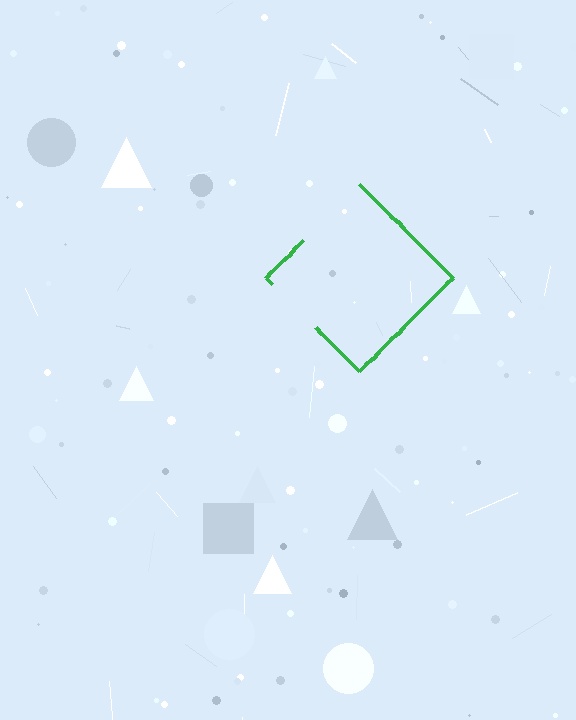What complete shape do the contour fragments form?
The contour fragments form a diamond.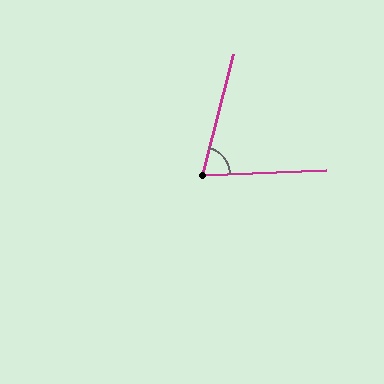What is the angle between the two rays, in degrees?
Approximately 73 degrees.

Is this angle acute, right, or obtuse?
It is acute.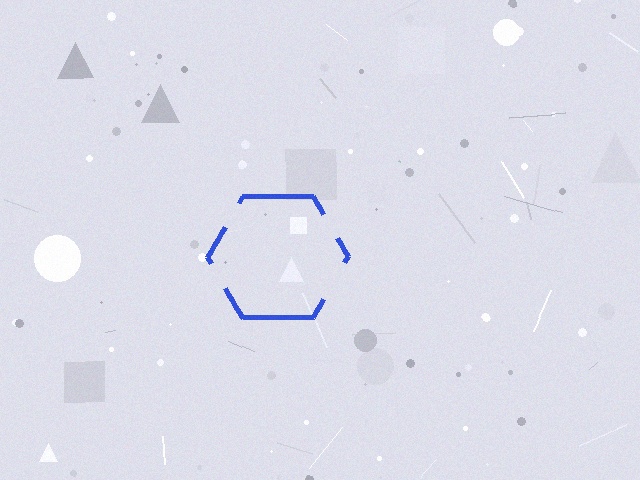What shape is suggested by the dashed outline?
The dashed outline suggests a hexagon.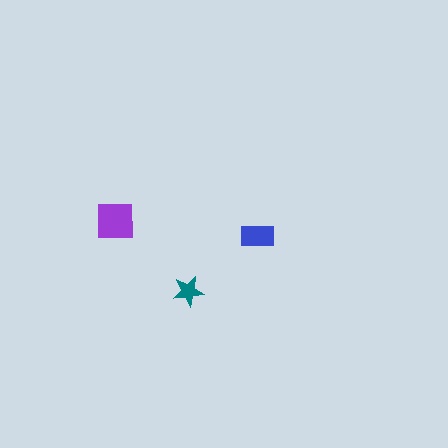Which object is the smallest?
The teal star.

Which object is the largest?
The purple square.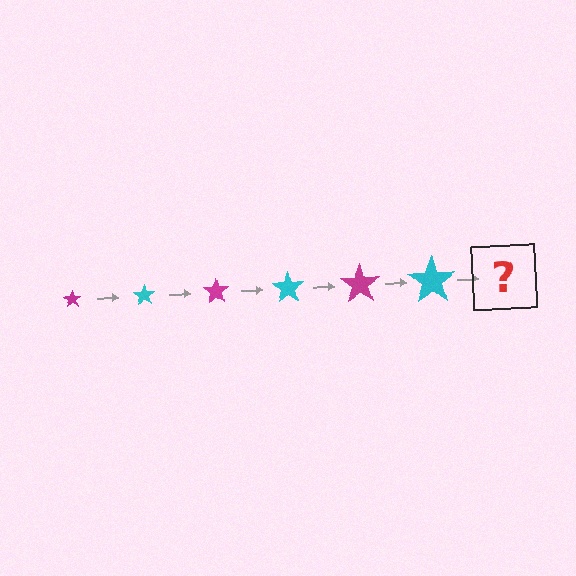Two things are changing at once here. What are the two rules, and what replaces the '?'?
The two rules are that the star grows larger each step and the color cycles through magenta and cyan. The '?' should be a magenta star, larger than the previous one.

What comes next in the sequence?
The next element should be a magenta star, larger than the previous one.